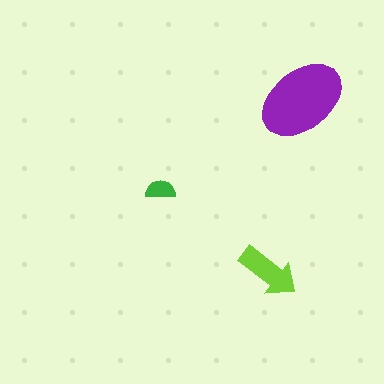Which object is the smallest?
The green semicircle.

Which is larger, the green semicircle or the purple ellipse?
The purple ellipse.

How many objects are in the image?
There are 3 objects in the image.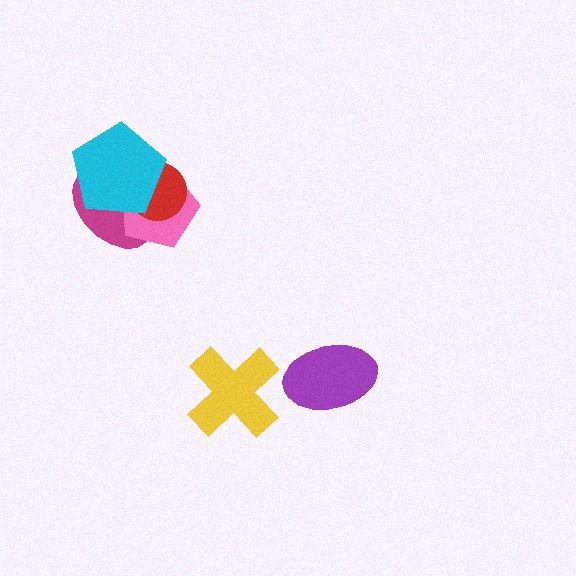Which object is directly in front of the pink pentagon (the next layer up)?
The red circle is directly in front of the pink pentagon.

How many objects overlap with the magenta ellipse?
3 objects overlap with the magenta ellipse.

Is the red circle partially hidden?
Yes, it is partially covered by another shape.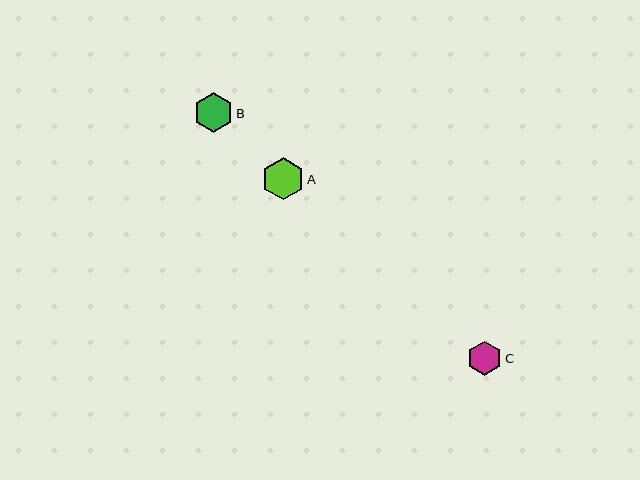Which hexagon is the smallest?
Hexagon C is the smallest with a size of approximately 34 pixels.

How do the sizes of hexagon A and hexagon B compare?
Hexagon A and hexagon B are approximately the same size.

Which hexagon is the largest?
Hexagon A is the largest with a size of approximately 42 pixels.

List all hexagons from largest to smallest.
From largest to smallest: A, B, C.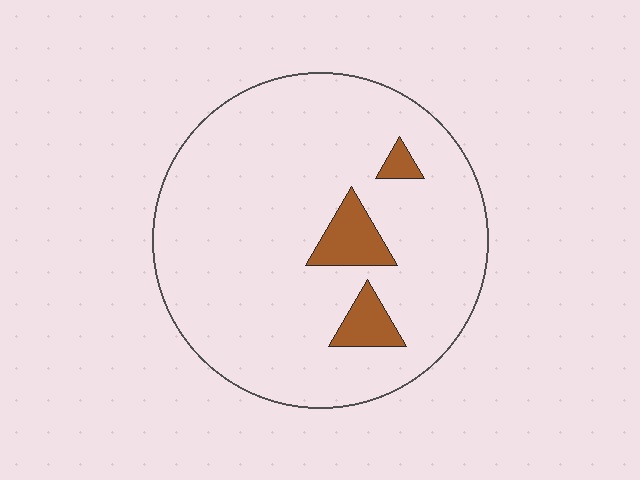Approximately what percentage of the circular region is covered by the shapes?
Approximately 10%.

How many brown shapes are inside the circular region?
3.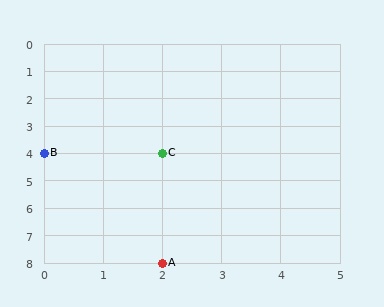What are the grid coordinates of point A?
Point A is at grid coordinates (2, 8).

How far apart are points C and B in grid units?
Points C and B are 2 columns apart.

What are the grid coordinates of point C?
Point C is at grid coordinates (2, 4).